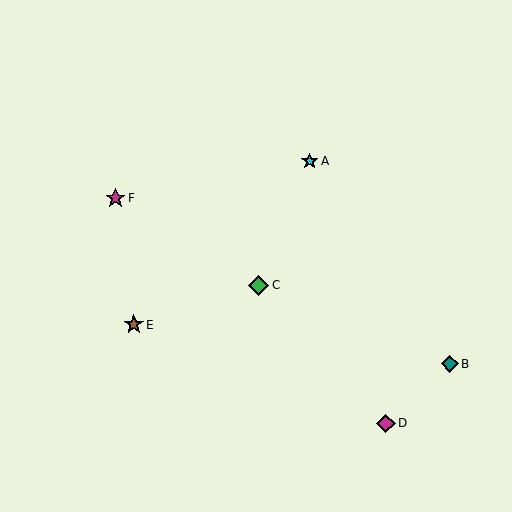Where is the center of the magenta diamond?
The center of the magenta diamond is at (386, 423).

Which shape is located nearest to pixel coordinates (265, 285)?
The green diamond (labeled C) at (258, 285) is nearest to that location.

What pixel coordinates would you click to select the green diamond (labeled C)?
Click at (258, 285) to select the green diamond C.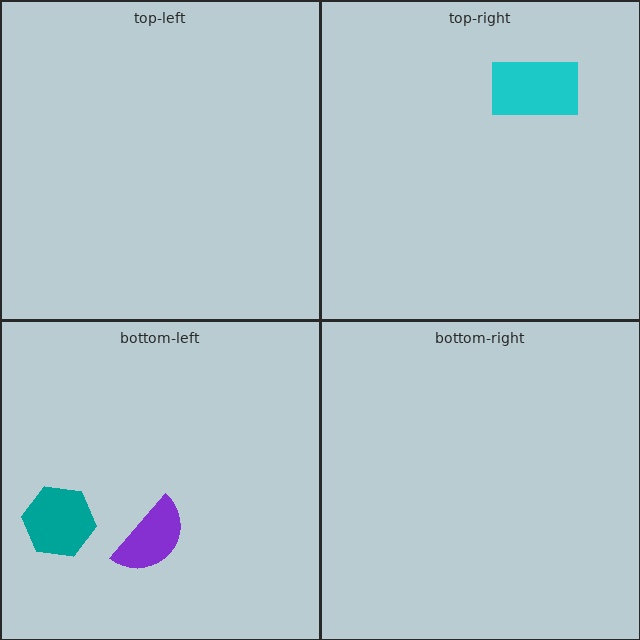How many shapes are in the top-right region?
1.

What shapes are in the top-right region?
The cyan rectangle.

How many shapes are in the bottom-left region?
2.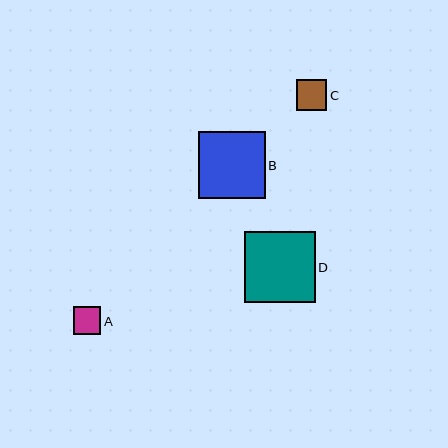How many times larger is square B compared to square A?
Square B is approximately 2.4 times the size of square A.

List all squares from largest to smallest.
From largest to smallest: D, B, C, A.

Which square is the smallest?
Square A is the smallest with a size of approximately 28 pixels.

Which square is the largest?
Square D is the largest with a size of approximately 71 pixels.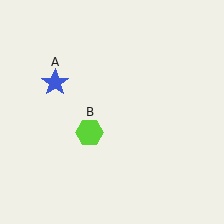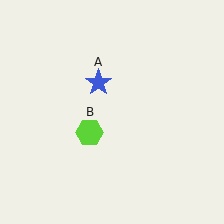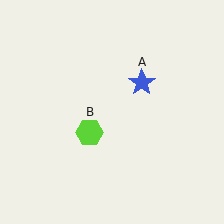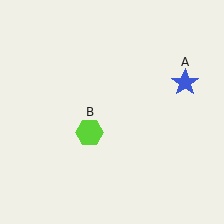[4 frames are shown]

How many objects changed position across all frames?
1 object changed position: blue star (object A).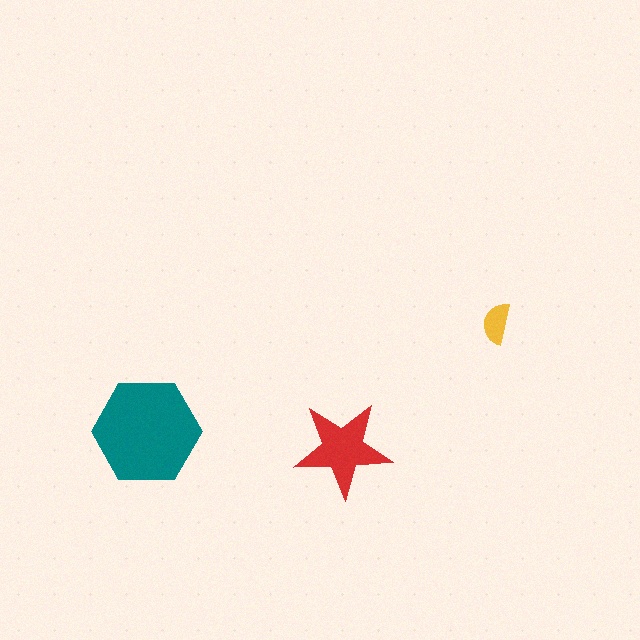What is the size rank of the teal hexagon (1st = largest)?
1st.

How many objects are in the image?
There are 3 objects in the image.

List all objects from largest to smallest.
The teal hexagon, the red star, the yellow semicircle.